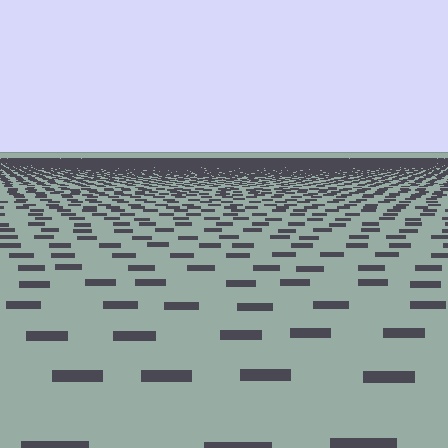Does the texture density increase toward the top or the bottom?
Density increases toward the top.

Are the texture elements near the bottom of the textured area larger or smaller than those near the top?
Larger. Near the bottom, elements are closer to the viewer and appear at a bigger on-screen size.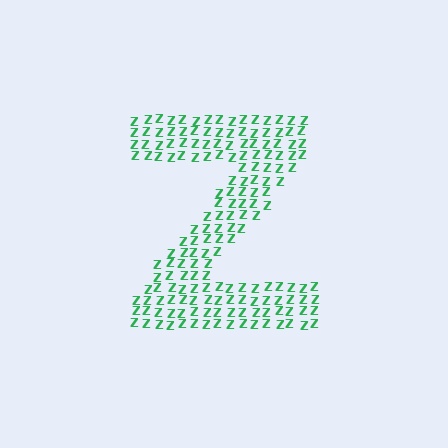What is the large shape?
The large shape is the letter Z.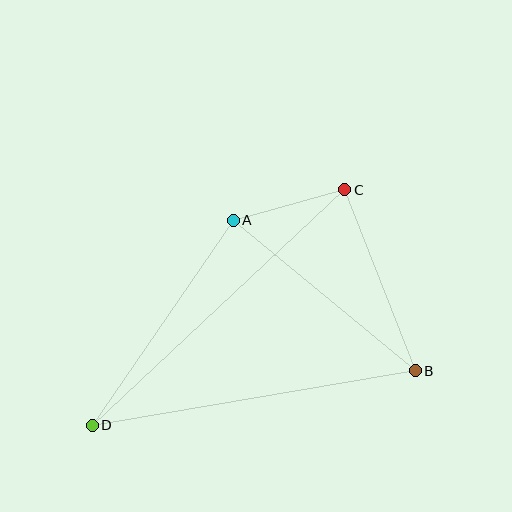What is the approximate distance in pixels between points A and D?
The distance between A and D is approximately 249 pixels.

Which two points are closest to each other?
Points A and C are closest to each other.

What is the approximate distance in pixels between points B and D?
The distance between B and D is approximately 327 pixels.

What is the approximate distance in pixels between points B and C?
The distance between B and C is approximately 194 pixels.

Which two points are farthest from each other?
Points C and D are farthest from each other.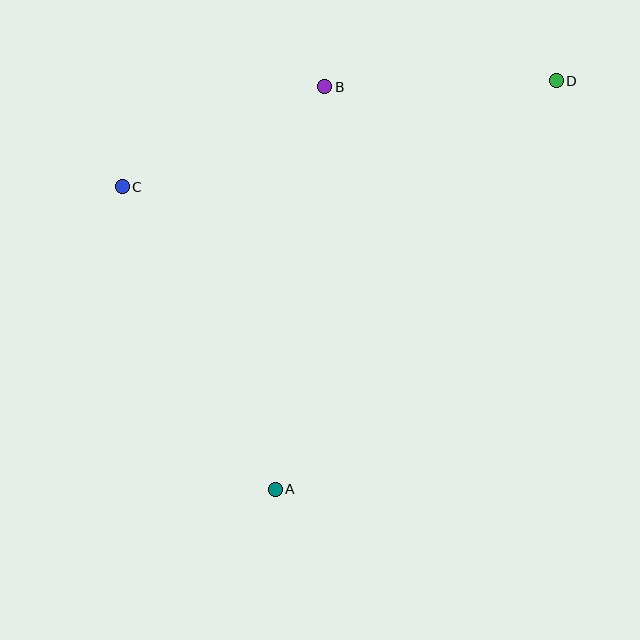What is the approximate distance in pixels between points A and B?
The distance between A and B is approximately 406 pixels.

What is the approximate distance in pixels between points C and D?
The distance between C and D is approximately 447 pixels.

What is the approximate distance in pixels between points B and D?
The distance between B and D is approximately 231 pixels.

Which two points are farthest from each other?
Points A and D are farthest from each other.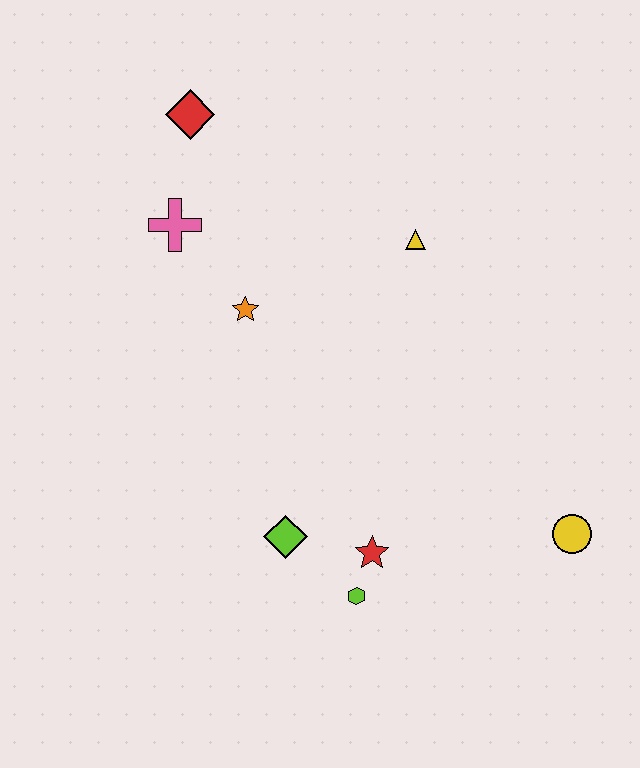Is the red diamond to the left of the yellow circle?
Yes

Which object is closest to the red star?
The lime hexagon is closest to the red star.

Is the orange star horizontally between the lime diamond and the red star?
No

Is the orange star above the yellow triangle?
No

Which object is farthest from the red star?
The red diamond is farthest from the red star.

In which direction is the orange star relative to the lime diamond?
The orange star is above the lime diamond.